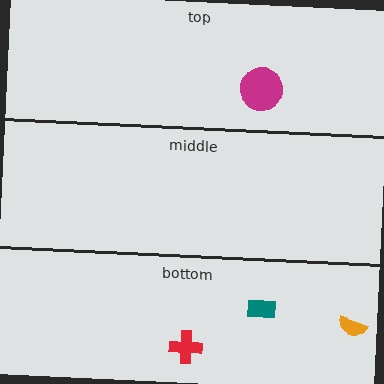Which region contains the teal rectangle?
The bottom region.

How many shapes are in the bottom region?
3.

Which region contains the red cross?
The bottom region.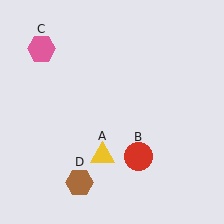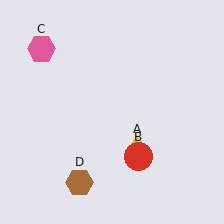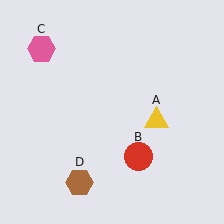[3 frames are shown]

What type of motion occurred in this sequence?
The yellow triangle (object A) rotated counterclockwise around the center of the scene.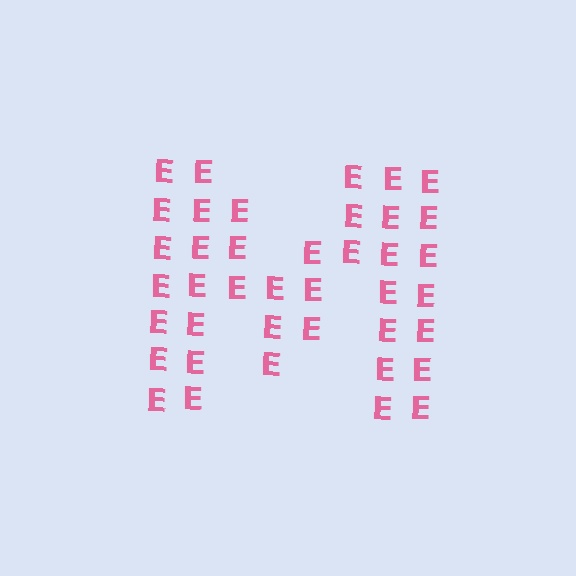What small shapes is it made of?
It is made of small letter E's.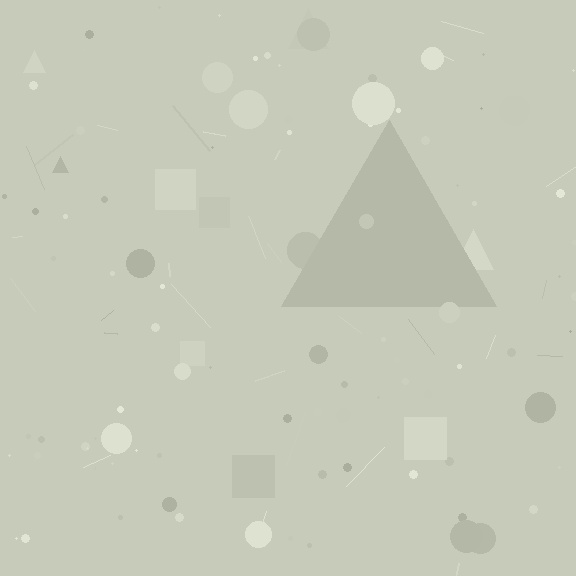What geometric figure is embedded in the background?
A triangle is embedded in the background.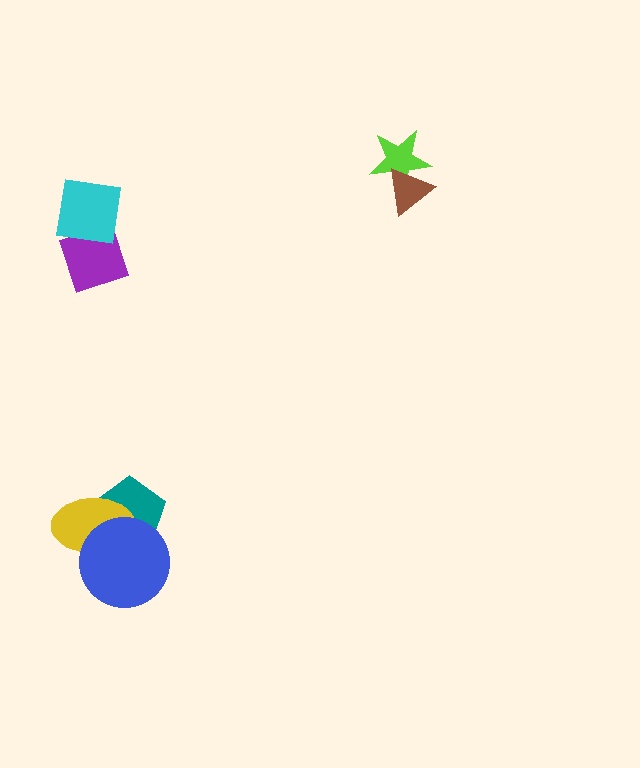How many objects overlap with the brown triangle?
1 object overlaps with the brown triangle.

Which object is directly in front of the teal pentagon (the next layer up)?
The yellow ellipse is directly in front of the teal pentagon.